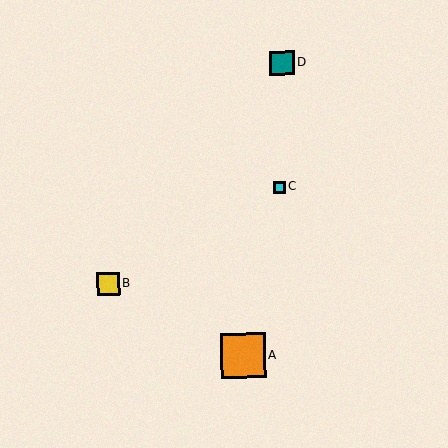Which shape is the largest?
The orange square (labeled A) is the largest.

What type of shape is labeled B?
Shape B is a yellow square.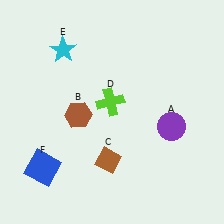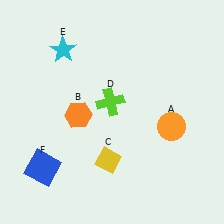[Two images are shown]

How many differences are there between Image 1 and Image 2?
There are 3 differences between the two images.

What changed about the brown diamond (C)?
In Image 1, C is brown. In Image 2, it changed to yellow.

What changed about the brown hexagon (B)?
In Image 1, B is brown. In Image 2, it changed to orange.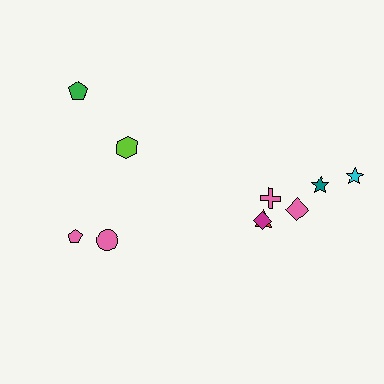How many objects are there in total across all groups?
There are 10 objects.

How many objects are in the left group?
There are 4 objects.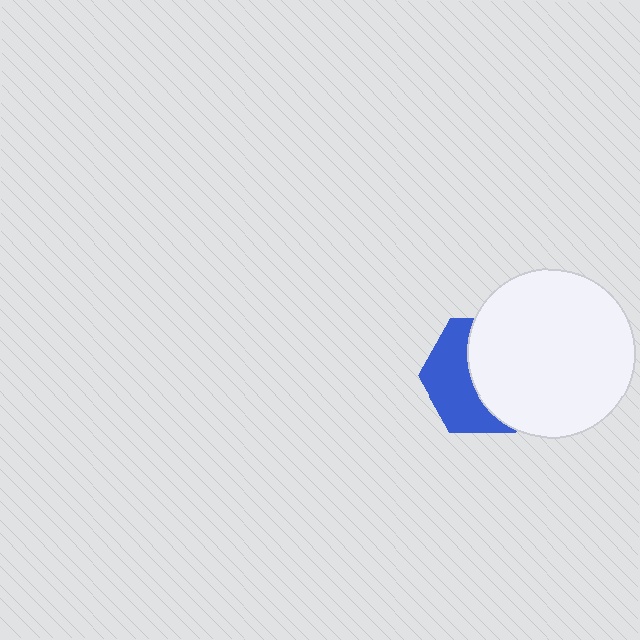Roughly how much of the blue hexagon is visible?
A small part of it is visible (roughly 44%).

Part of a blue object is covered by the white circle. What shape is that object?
It is a hexagon.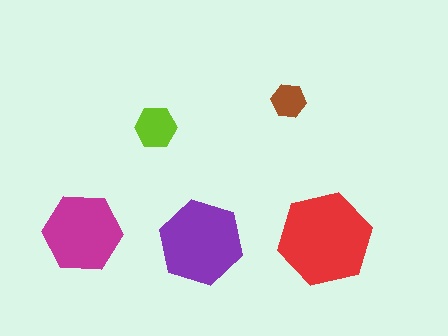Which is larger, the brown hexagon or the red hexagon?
The red one.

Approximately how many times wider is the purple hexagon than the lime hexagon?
About 2 times wider.